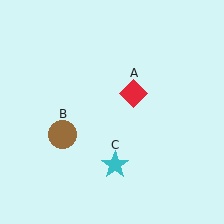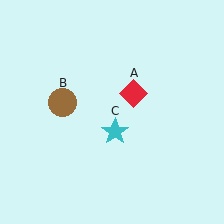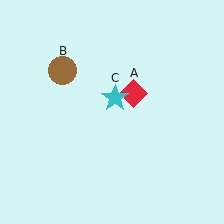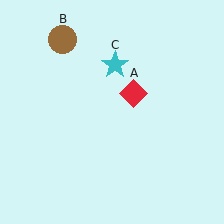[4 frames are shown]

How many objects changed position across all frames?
2 objects changed position: brown circle (object B), cyan star (object C).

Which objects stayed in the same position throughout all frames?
Red diamond (object A) remained stationary.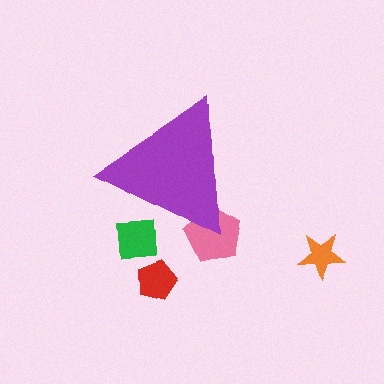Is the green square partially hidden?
Yes, the green square is partially hidden behind the purple triangle.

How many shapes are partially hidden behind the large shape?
2 shapes are partially hidden.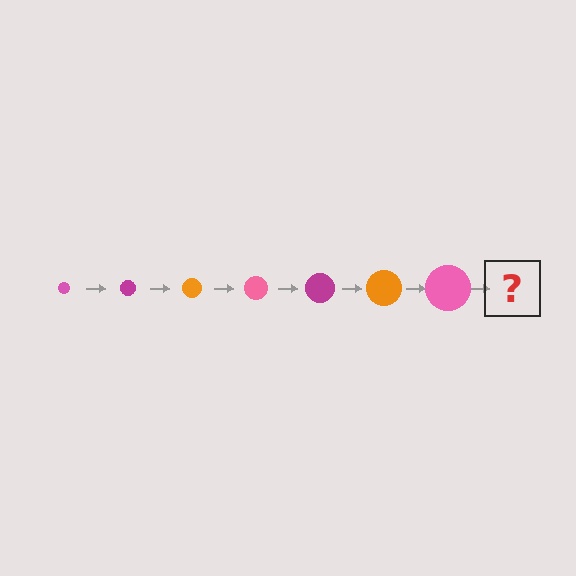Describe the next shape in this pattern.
It should be a magenta circle, larger than the previous one.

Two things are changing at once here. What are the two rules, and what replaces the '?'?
The two rules are that the circle grows larger each step and the color cycles through pink, magenta, and orange. The '?' should be a magenta circle, larger than the previous one.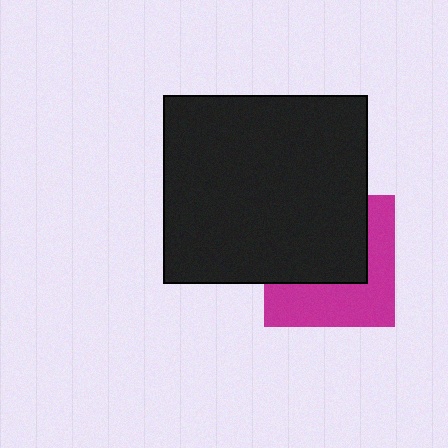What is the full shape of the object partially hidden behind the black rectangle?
The partially hidden object is a magenta square.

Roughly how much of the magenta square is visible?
About half of it is visible (roughly 47%).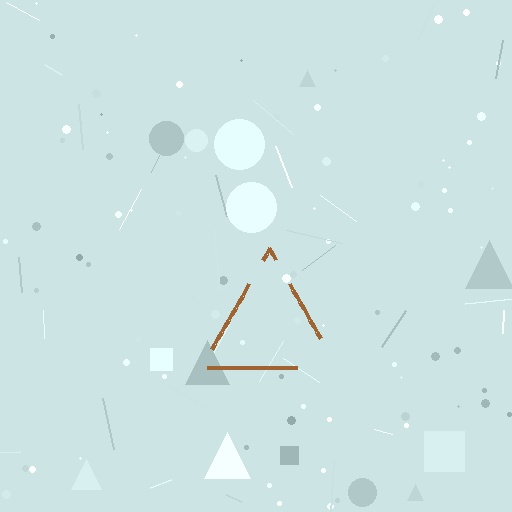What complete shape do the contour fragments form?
The contour fragments form a triangle.